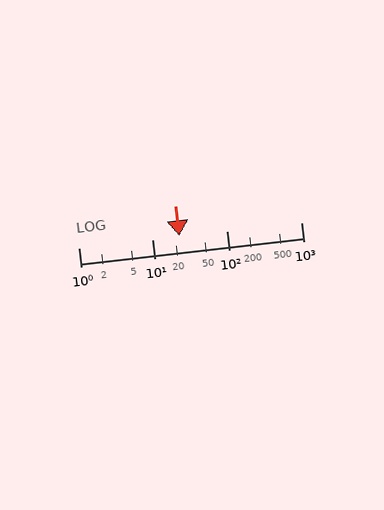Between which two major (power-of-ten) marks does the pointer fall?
The pointer is between 10 and 100.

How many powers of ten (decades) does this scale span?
The scale spans 3 decades, from 1 to 1000.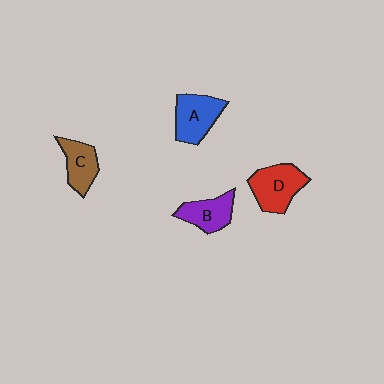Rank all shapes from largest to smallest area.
From largest to smallest: D (red), A (blue), B (purple), C (brown).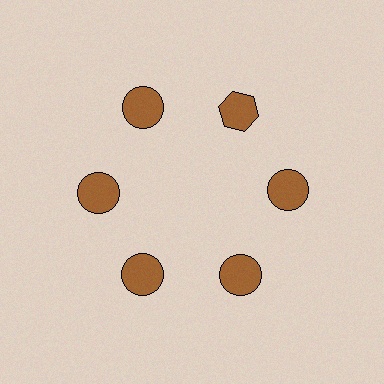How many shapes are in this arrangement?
There are 6 shapes arranged in a ring pattern.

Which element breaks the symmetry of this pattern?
The brown hexagon at roughly the 1 o'clock position breaks the symmetry. All other shapes are brown circles.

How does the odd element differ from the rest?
It has a different shape: hexagon instead of circle.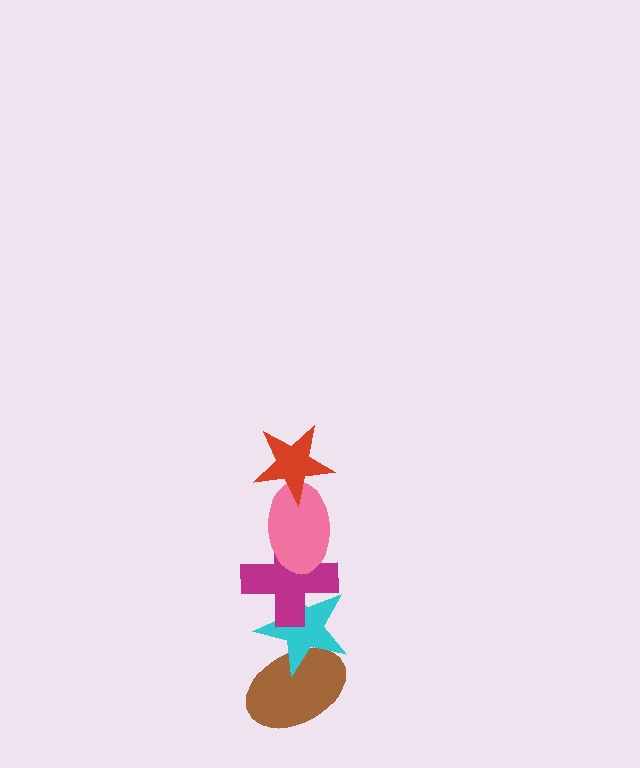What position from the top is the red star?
The red star is 1st from the top.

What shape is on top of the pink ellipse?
The red star is on top of the pink ellipse.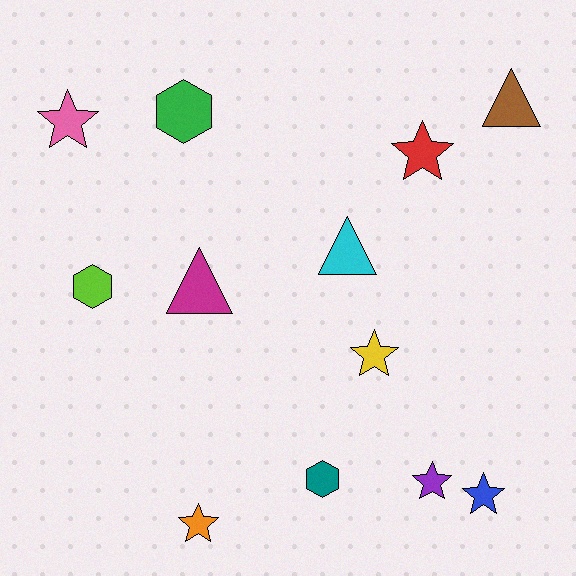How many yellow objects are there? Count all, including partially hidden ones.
There is 1 yellow object.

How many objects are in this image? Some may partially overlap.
There are 12 objects.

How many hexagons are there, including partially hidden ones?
There are 3 hexagons.